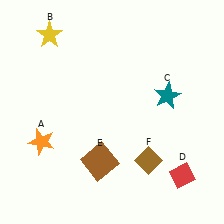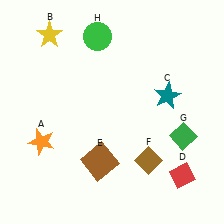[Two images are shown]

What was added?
A green diamond (G), a green circle (H) were added in Image 2.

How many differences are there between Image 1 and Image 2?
There are 2 differences between the two images.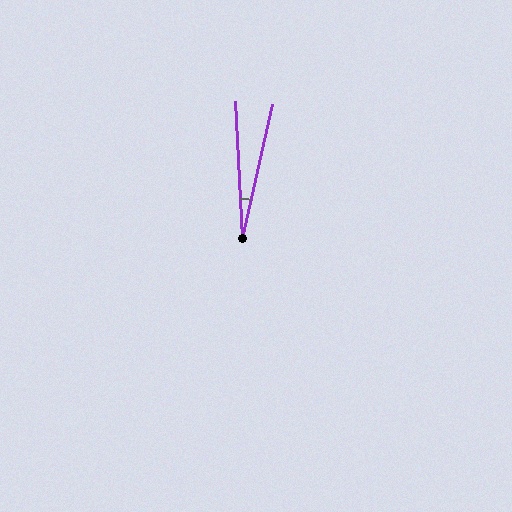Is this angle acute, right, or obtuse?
It is acute.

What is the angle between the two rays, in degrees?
Approximately 15 degrees.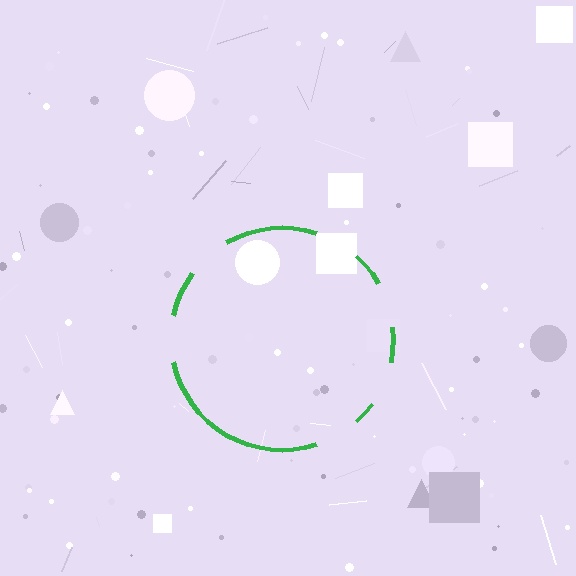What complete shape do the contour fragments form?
The contour fragments form a circle.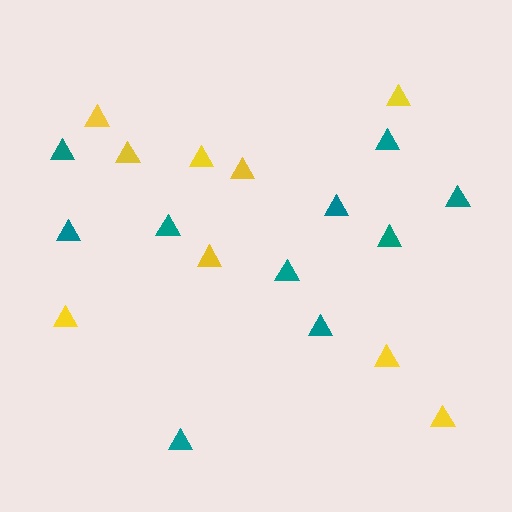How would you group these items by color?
There are 2 groups: one group of teal triangles (10) and one group of yellow triangles (9).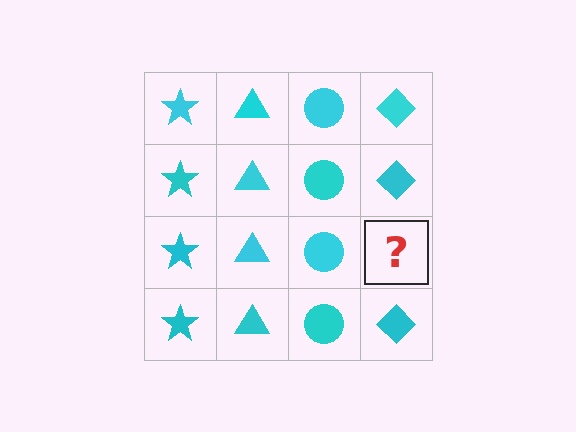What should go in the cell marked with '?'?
The missing cell should contain a cyan diamond.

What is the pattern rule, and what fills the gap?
The rule is that each column has a consistent shape. The gap should be filled with a cyan diamond.